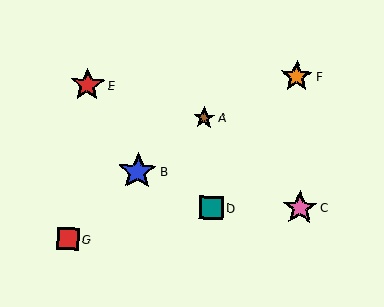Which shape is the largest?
The blue star (labeled B) is the largest.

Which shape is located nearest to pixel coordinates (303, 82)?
The orange star (labeled F) at (297, 76) is nearest to that location.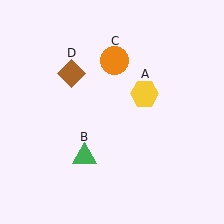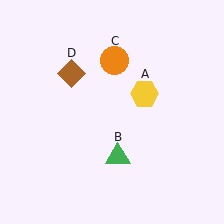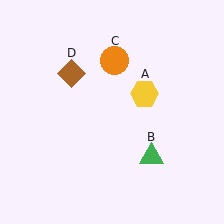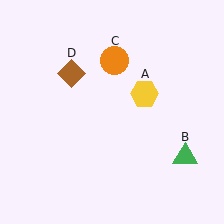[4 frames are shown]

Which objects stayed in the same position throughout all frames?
Yellow hexagon (object A) and orange circle (object C) and brown diamond (object D) remained stationary.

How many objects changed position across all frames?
1 object changed position: green triangle (object B).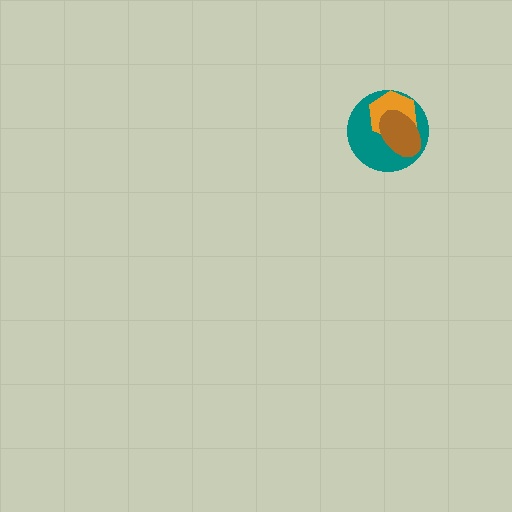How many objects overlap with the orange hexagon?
2 objects overlap with the orange hexagon.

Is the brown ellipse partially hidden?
No, no other shape covers it.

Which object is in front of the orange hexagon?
The brown ellipse is in front of the orange hexagon.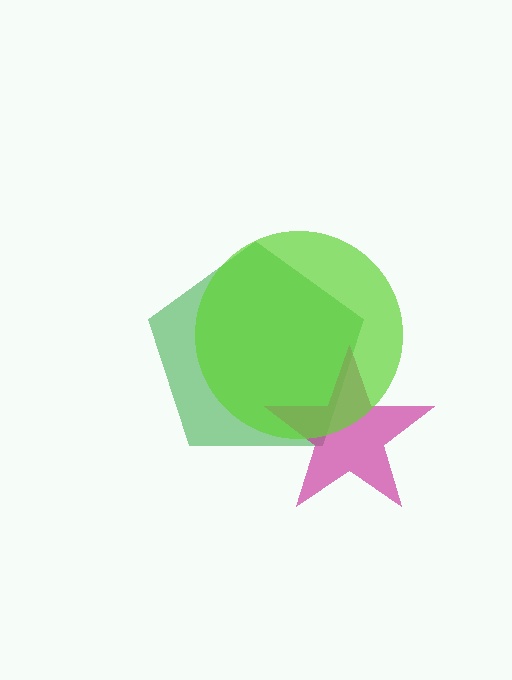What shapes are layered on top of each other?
The layered shapes are: a green pentagon, a magenta star, a lime circle.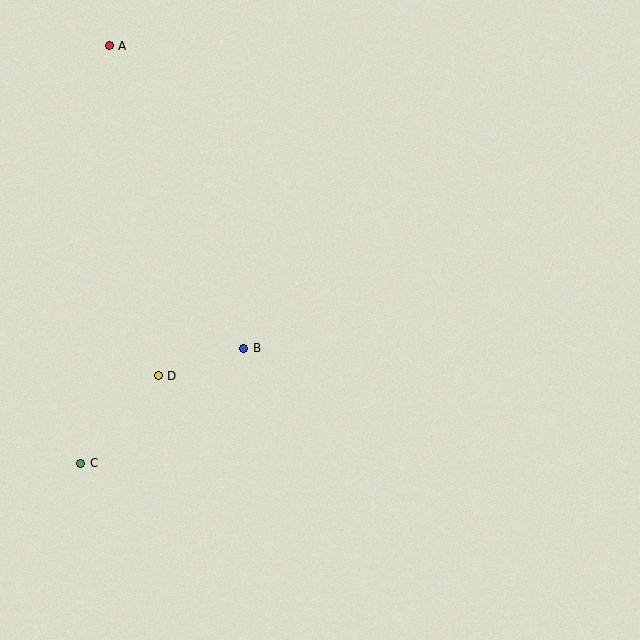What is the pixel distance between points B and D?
The distance between B and D is 90 pixels.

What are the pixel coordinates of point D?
Point D is at (158, 376).